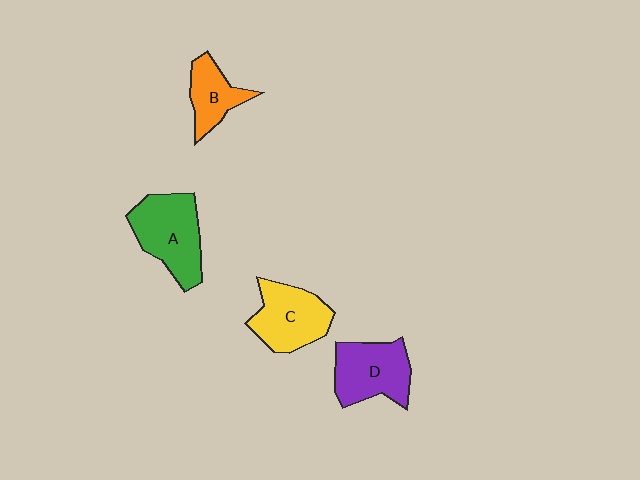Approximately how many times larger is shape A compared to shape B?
Approximately 1.7 times.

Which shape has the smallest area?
Shape B (orange).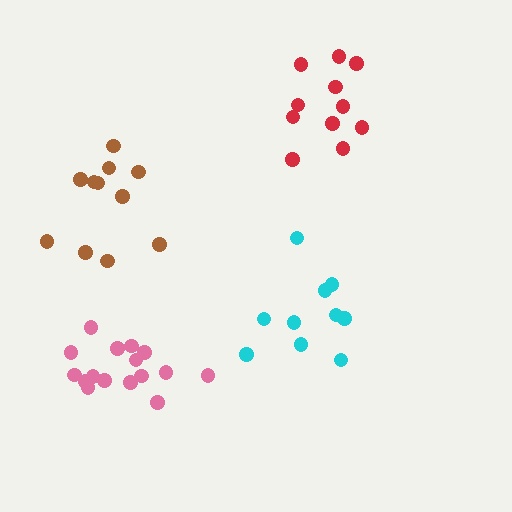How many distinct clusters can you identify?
There are 4 distinct clusters.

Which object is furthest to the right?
The red cluster is rightmost.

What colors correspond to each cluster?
The clusters are colored: pink, cyan, brown, red.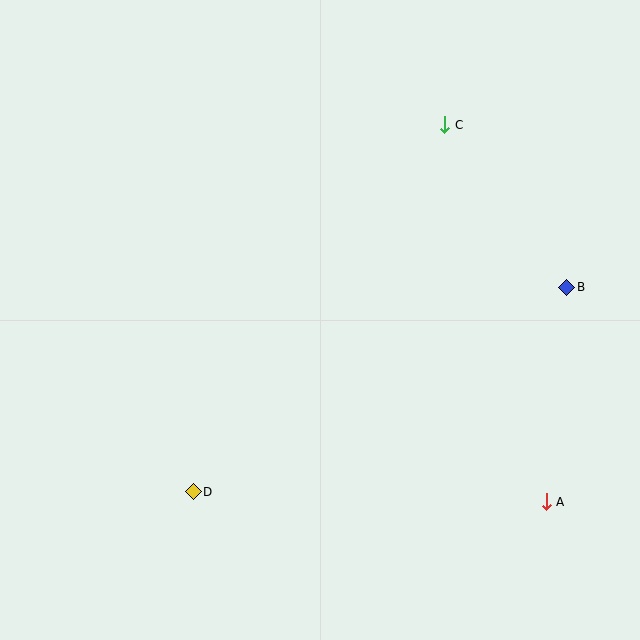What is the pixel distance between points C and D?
The distance between C and D is 445 pixels.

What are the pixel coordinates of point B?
Point B is at (567, 287).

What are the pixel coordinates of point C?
Point C is at (445, 125).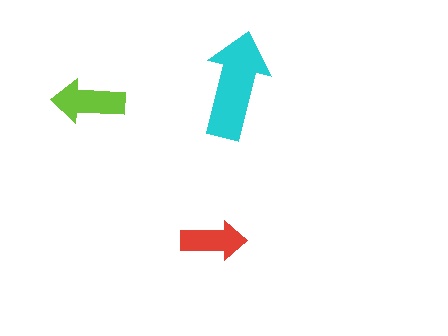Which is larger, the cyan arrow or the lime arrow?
The cyan one.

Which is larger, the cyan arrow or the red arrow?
The cyan one.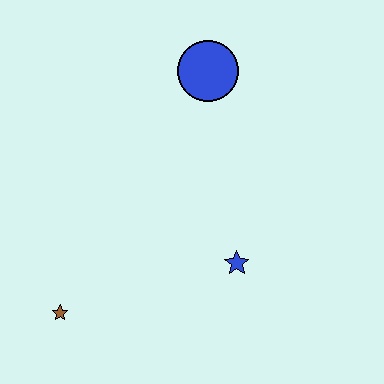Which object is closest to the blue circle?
The blue star is closest to the blue circle.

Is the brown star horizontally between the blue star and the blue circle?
No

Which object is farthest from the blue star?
The blue circle is farthest from the blue star.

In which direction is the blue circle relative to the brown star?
The blue circle is above the brown star.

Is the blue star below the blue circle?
Yes